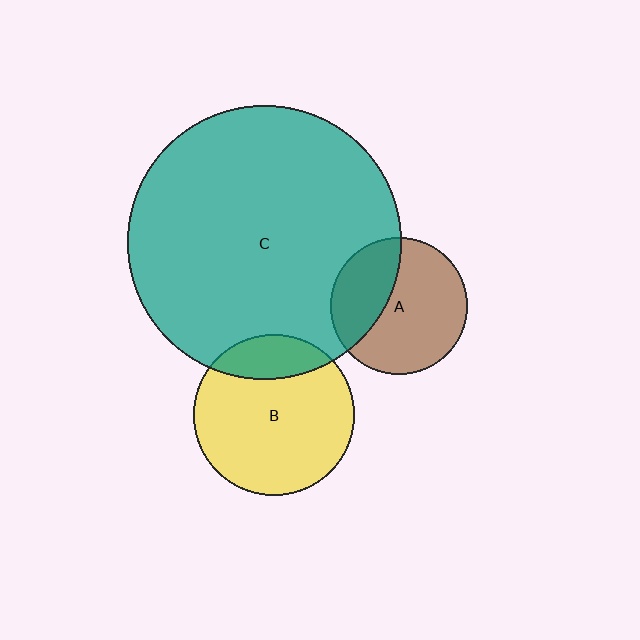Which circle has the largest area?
Circle C (teal).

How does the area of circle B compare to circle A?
Approximately 1.4 times.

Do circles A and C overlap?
Yes.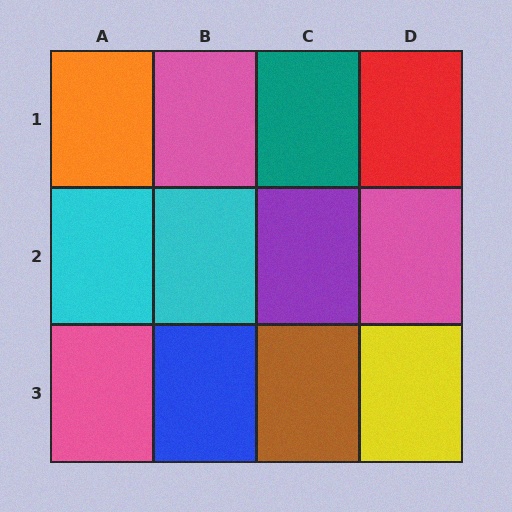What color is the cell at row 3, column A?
Pink.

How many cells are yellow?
1 cell is yellow.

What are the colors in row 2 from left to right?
Cyan, cyan, purple, pink.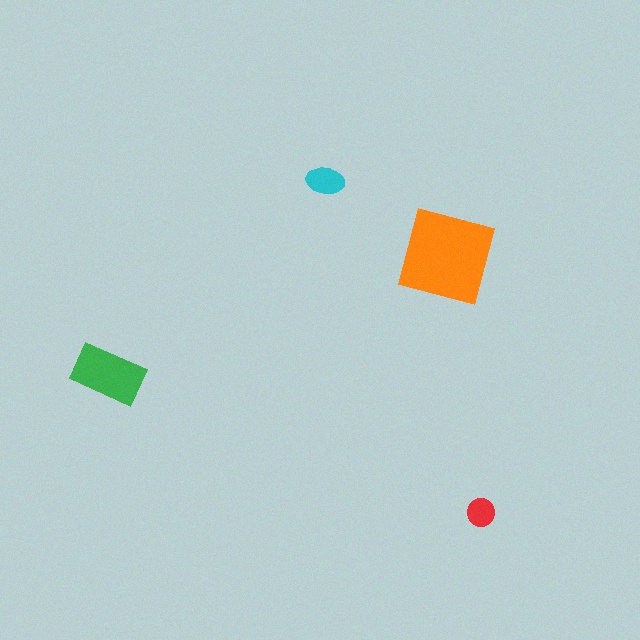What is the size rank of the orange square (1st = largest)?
1st.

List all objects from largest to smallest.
The orange square, the green rectangle, the cyan ellipse, the red circle.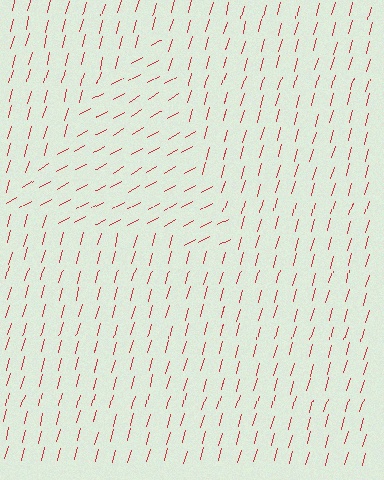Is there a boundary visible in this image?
Yes, there is a texture boundary formed by a change in line orientation.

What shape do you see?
I see a triangle.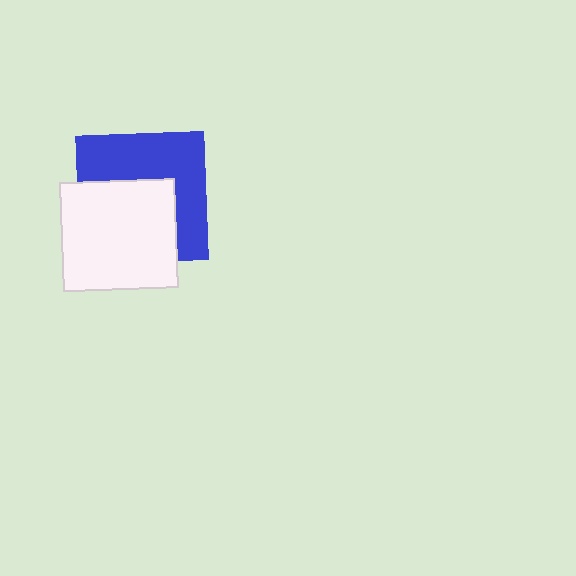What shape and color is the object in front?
The object in front is a white rectangle.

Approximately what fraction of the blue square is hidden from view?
Roughly 49% of the blue square is hidden behind the white rectangle.